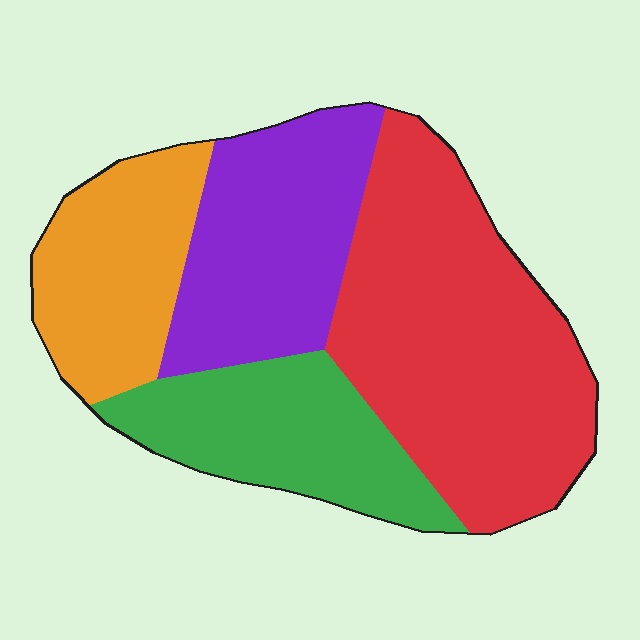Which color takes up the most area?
Red, at roughly 40%.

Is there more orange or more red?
Red.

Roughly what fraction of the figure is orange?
Orange takes up about one sixth (1/6) of the figure.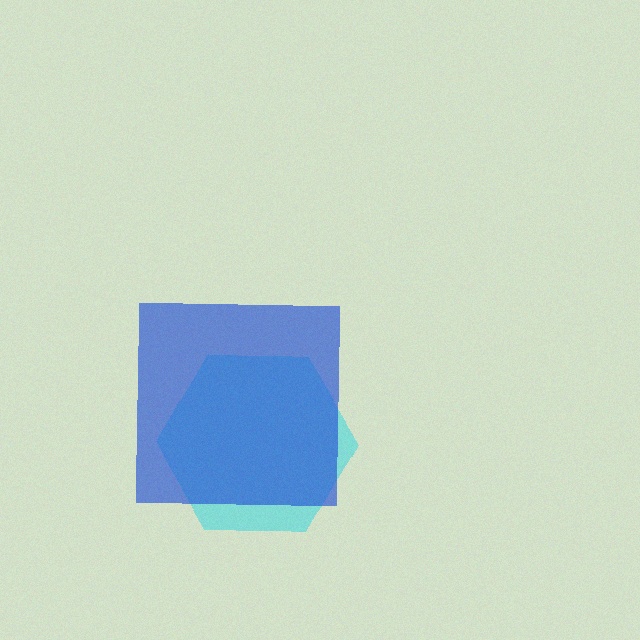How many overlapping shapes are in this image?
There are 2 overlapping shapes in the image.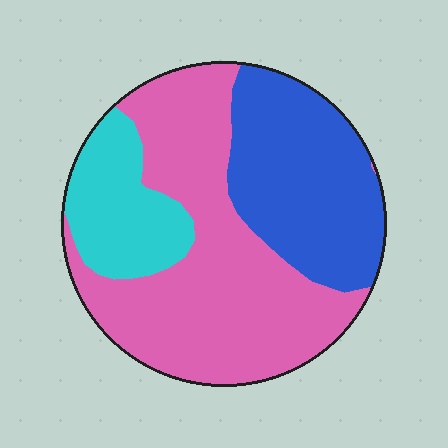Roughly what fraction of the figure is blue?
Blue covers about 30% of the figure.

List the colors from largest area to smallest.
From largest to smallest: pink, blue, cyan.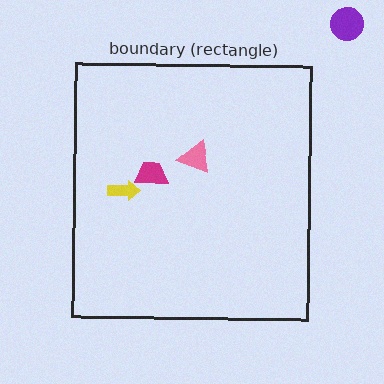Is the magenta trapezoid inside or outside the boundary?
Inside.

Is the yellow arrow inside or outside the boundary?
Inside.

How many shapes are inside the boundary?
3 inside, 1 outside.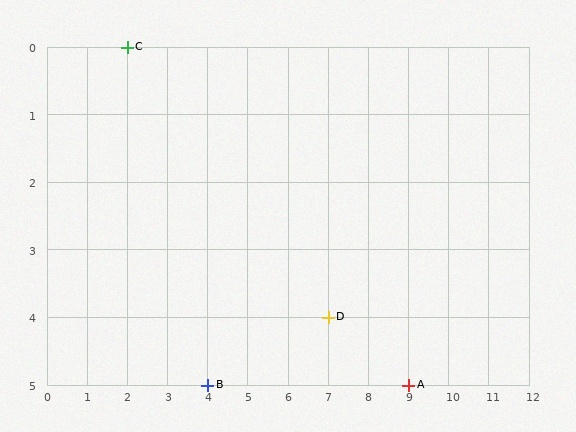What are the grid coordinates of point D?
Point D is at grid coordinates (7, 4).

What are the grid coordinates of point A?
Point A is at grid coordinates (9, 5).